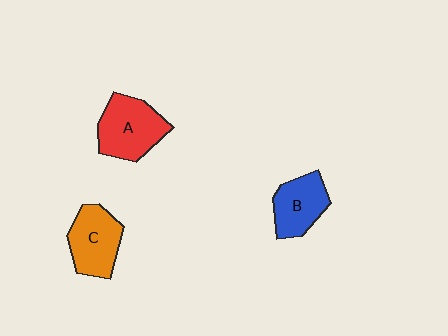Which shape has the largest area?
Shape A (red).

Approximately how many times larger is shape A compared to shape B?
Approximately 1.3 times.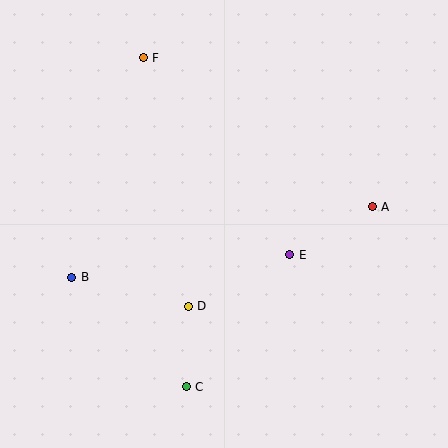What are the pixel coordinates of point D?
Point D is at (188, 306).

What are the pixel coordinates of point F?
Point F is at (143, 58).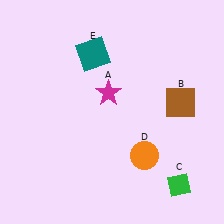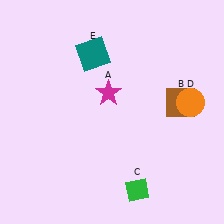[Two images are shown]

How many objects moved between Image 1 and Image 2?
2 objects moved between the two images.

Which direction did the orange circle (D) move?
The orange circle (D) moved up.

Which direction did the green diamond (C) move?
The green diamond (C) moved left.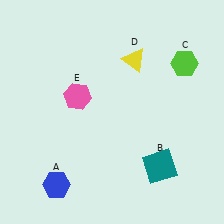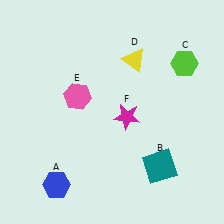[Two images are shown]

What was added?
A magenta star (F) was added in Image 2.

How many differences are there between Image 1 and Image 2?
There is 1 difference between the two images.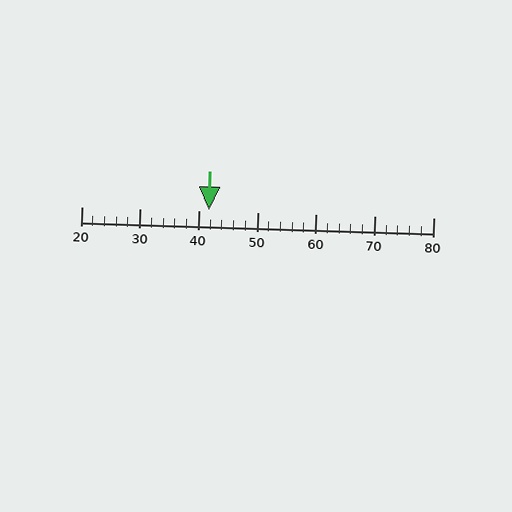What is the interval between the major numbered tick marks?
The major tick marks are spaced 10 units apart.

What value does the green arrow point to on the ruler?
The green arrow points to approximately 42.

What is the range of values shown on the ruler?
The ruler shows values from 20 to 80.